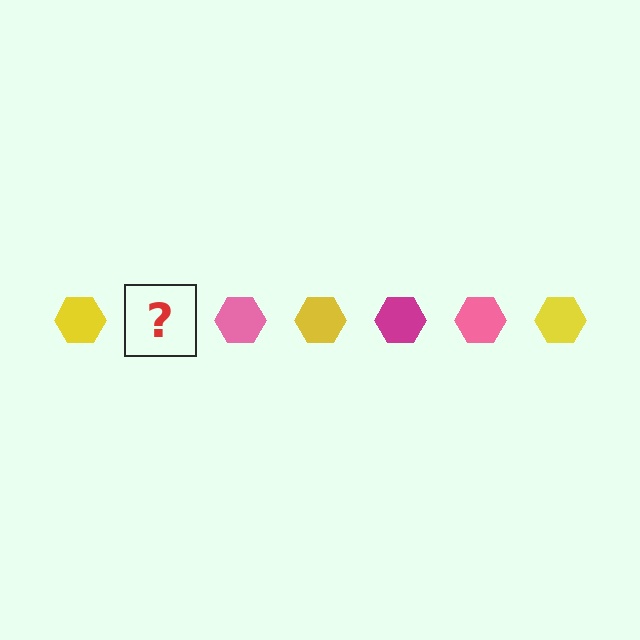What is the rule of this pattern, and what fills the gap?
The rule is that the pattern cycles through yellow, magenta, pink hexagons. The gap should be filled with a magenta hexagon.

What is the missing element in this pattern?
The missing element is a magenta hexagon.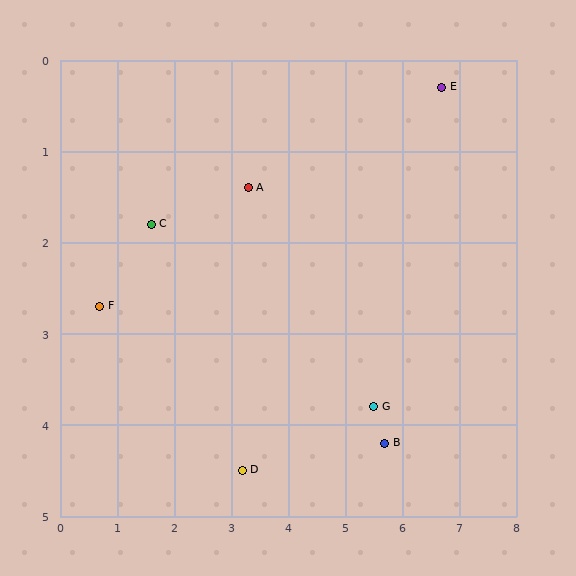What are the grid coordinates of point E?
Point E is at approximately (6.7, 0.3).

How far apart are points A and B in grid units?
Points A and B are about 3.7 grid units apart.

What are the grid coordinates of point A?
Point A is at approximately (3.3, 1.4).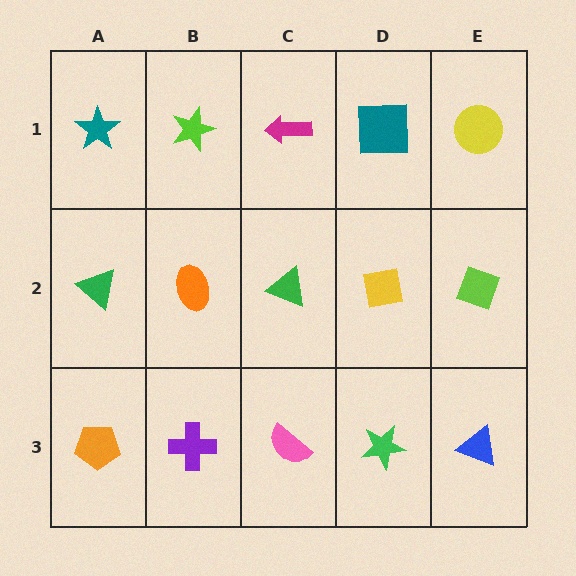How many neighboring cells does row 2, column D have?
4.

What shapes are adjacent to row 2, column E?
A yellow circle (row 1, column E), a blue triangle (row 3, column E), a yellow square (row 2, column D).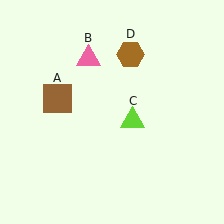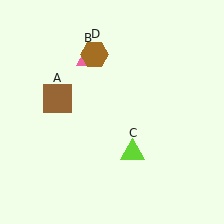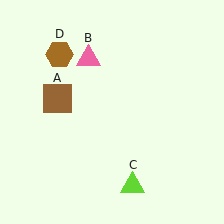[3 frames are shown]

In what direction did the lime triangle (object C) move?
The lime triangle (object C) moved down.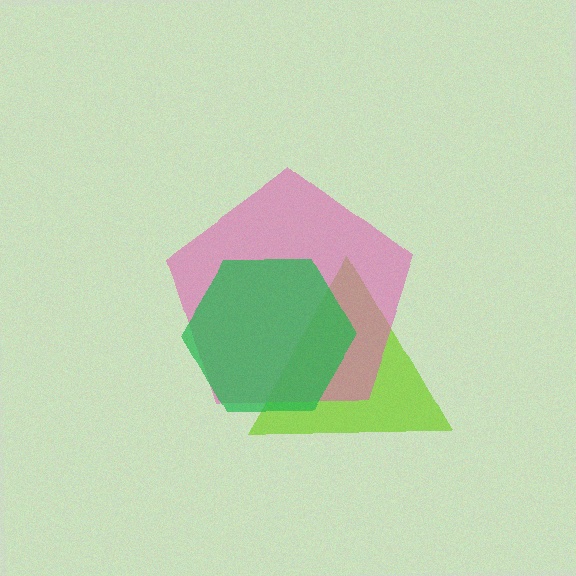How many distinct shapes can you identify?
There are 3 distinct shapes: a lime triangle, a pink pentagon, a green hexagon.